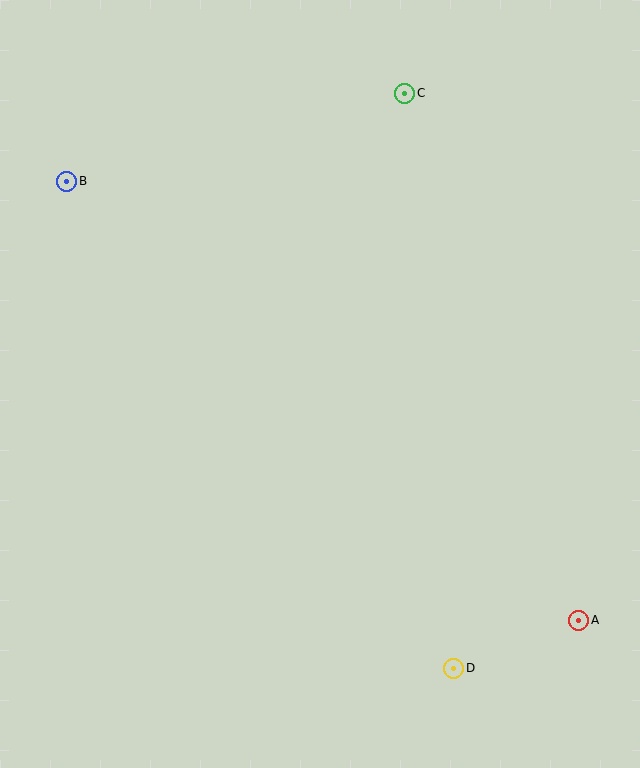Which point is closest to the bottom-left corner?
Point D is closest to the bottom-left corner.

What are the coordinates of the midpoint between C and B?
The midpoint between C and B is at (236, 137).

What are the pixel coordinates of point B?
Point B is at (67, 181).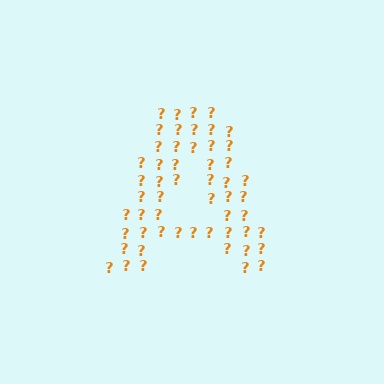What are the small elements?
The small elements are question marks.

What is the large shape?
The large shape is the letter A.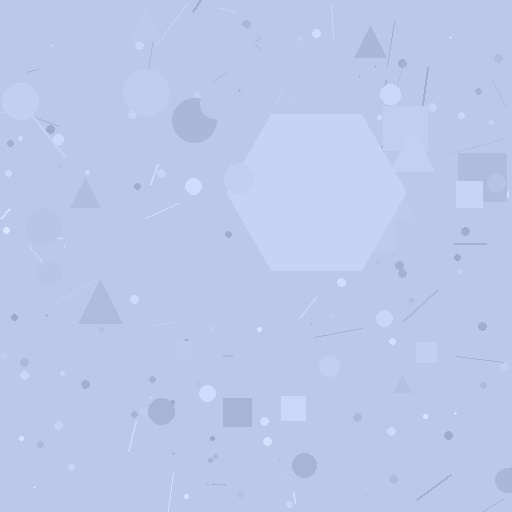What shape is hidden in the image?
A hexagon is hidden in the image.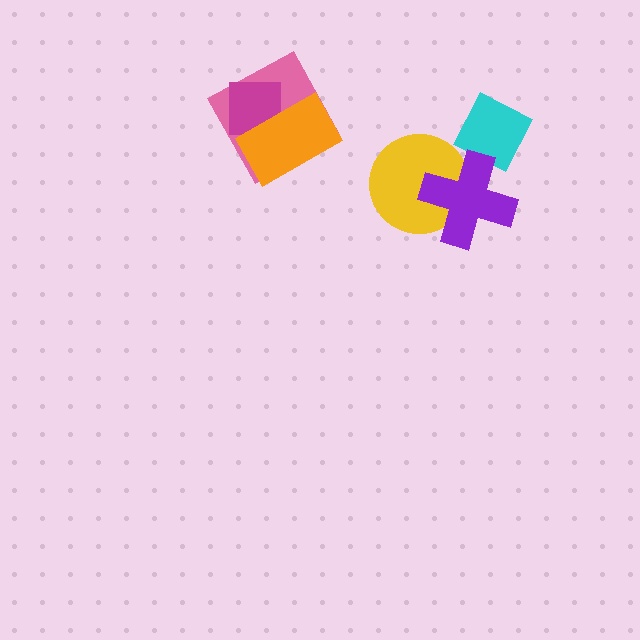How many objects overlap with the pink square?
2 objects overlap with the pink square.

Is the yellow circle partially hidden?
Yes, it is partially covered by another shape.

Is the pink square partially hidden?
Yes, it is partially covered by another shape.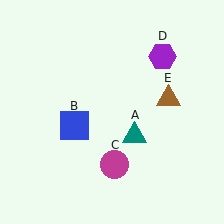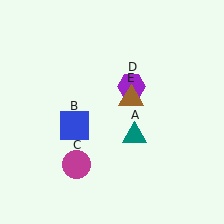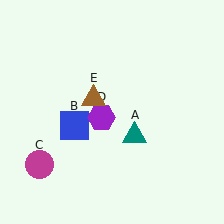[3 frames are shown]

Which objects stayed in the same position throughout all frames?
Teal triangle (object A) and blue square (object B) remained stationary.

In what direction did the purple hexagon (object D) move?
The purple hexagon (object D) moved down and to the left.